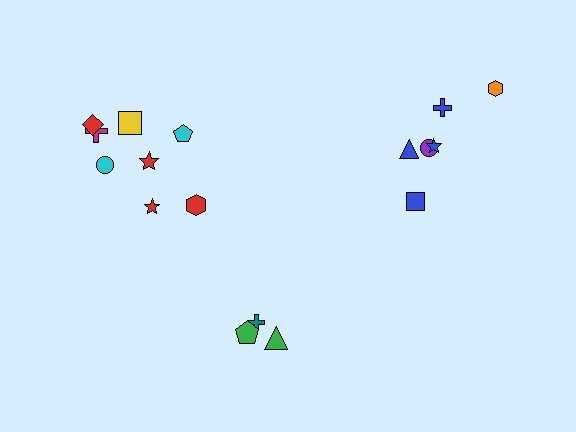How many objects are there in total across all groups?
There are 17 objects.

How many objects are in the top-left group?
There are 8 objects.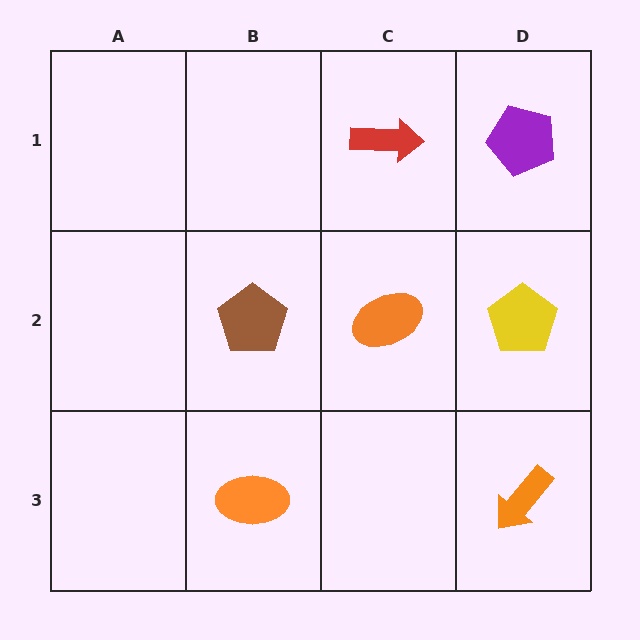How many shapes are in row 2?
3 shapes.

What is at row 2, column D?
A yellow pentagon.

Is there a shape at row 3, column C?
No, that cell is empty.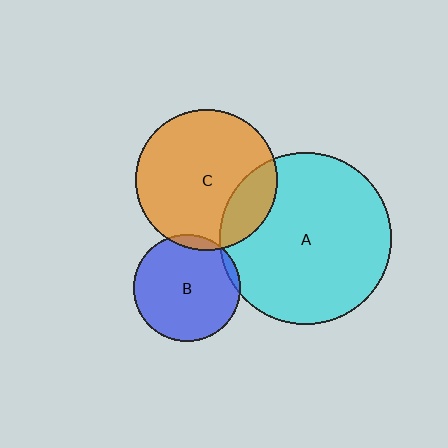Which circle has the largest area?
Circle A (cyan).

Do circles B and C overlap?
Yes.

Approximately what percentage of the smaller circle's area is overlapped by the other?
Approximately 5%.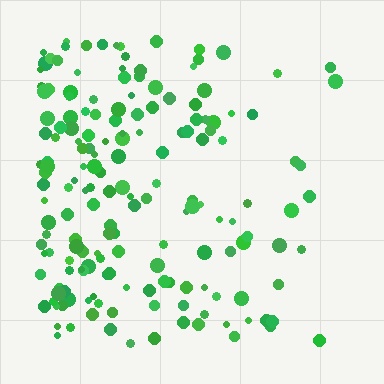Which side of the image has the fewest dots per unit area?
The right.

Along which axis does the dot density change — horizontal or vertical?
Horizontal.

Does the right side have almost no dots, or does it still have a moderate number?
Still a moderate number, just noticeably fewer than the left.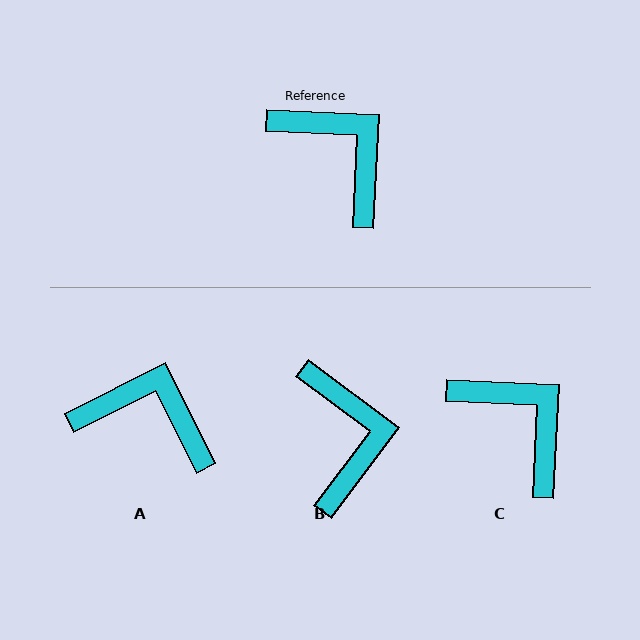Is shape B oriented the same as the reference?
No, it is off by about 34 degrees.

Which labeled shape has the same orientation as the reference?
C.